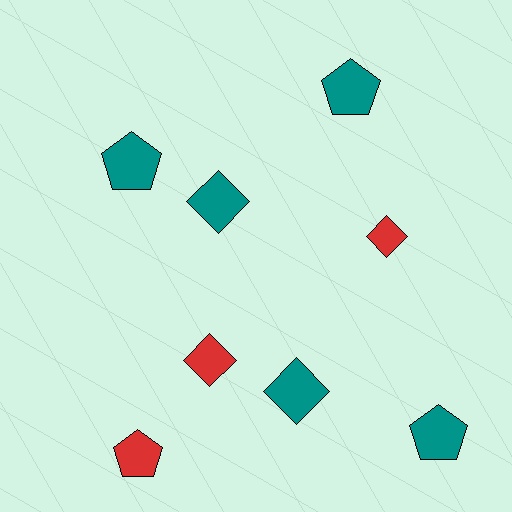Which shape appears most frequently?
Diamond, with 4 objects.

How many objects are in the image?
There are 8 objects.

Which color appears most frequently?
Teal, with 5 objects.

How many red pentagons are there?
There is 1 red pentagon.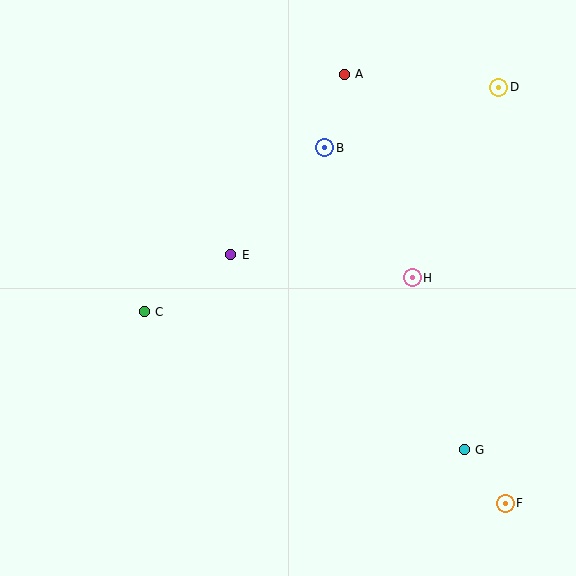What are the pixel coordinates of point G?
Point G is at (464, 450).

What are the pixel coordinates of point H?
Point H is at (412, 278).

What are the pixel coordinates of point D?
Point D is at (499, 87).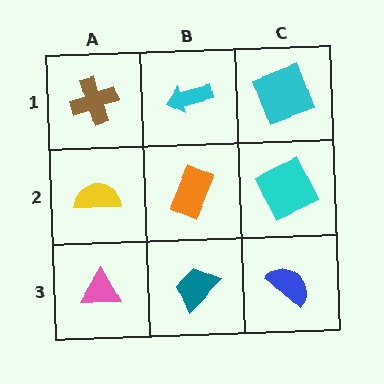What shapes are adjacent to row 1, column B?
An orange rectangle (row 2, column B), a brown cross (row 1, column A), a cyan square (row 1, column C).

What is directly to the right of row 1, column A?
A cyan arrow.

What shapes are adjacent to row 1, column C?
A cyan square (row 2, column C), a cyan arrow (row 1, column B).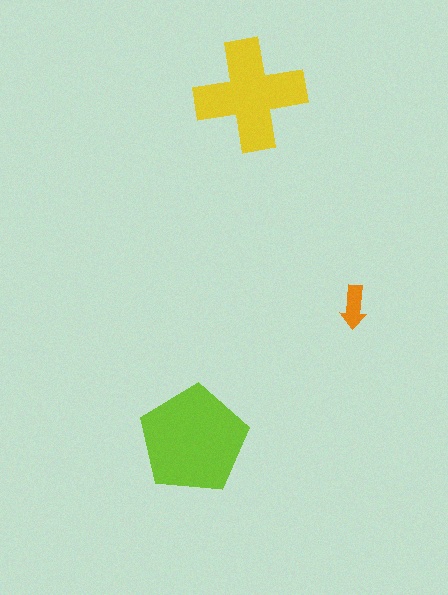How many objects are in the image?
There are 3 objects in the image.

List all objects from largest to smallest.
The lime pentagon, the yellow cross, the orange arrow.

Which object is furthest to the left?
The lime pentagon is leftmost.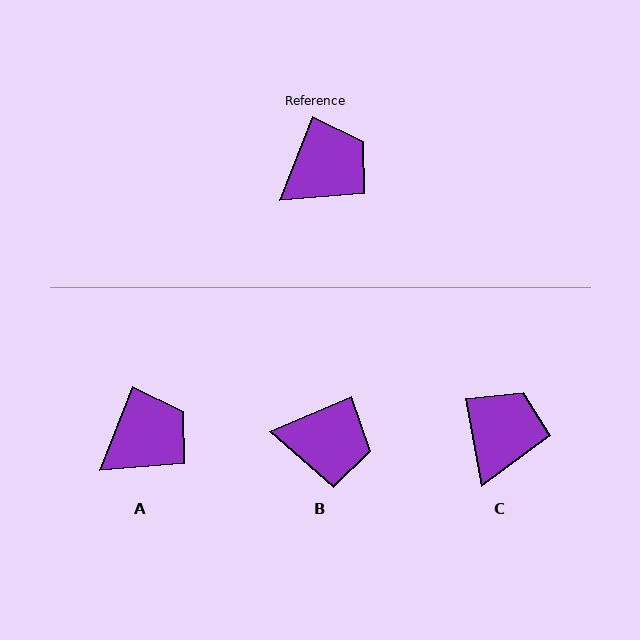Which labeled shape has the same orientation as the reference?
A.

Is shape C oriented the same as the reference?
No, it is off by about 32 degrees.